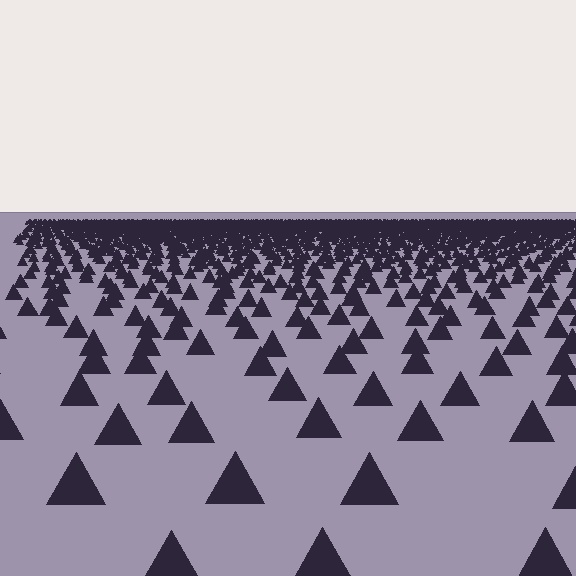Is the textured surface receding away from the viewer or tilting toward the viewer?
The surface is receding away from the viewer. Texture elements get smaller and denser toward the top.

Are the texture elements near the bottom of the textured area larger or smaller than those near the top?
Larger. Near the bottom, elements are closer to the viewer and appear at a bigger on-screen size.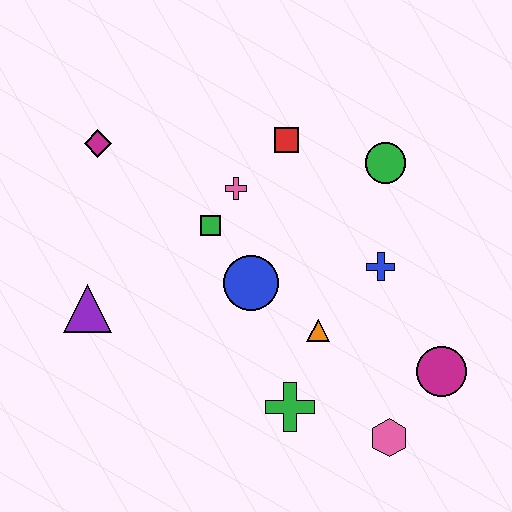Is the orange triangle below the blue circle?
Yes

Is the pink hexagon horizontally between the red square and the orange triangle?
No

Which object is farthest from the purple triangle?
The magenta circle is farthest from the purple triangle.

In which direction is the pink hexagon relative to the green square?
The pink hexagon is below the green square.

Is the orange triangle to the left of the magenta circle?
Yes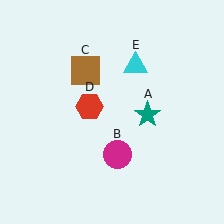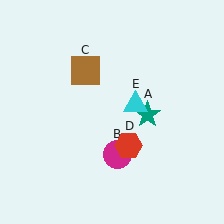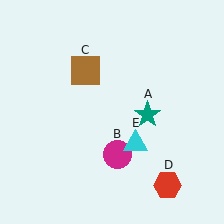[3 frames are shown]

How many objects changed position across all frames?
2 objects changed position: red hexagon (object D), cyan triangle (object E).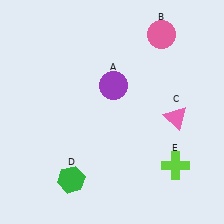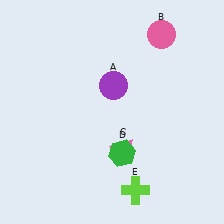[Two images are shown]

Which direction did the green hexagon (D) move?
The green hexagon (D) moved right.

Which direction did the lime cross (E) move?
The lime cross (E) moved left.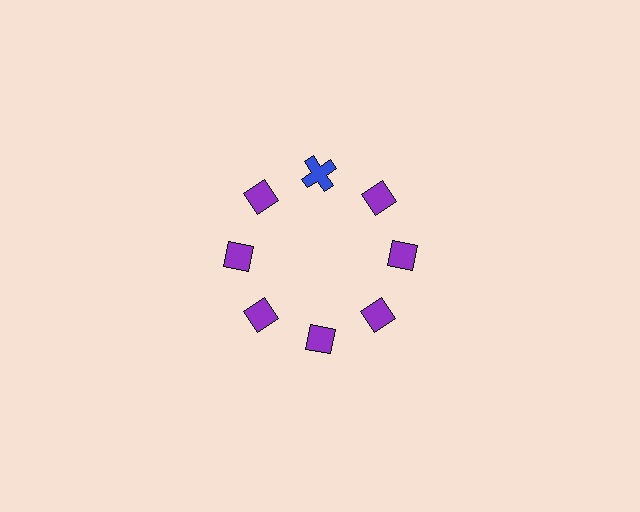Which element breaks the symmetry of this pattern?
The blue cross at roughly the 12 o'clock position breaks the symmetry. All other shapes are purple diamonds.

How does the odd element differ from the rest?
It differs in both color (blue instead of purple) and shape (cross instead of diamond).